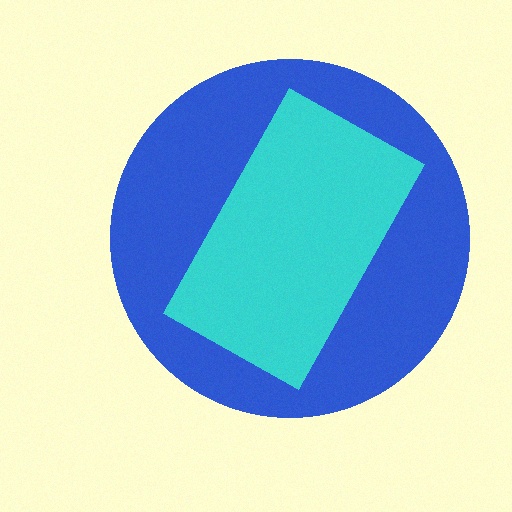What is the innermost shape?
The cyan rectangle.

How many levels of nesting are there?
2.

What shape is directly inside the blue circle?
The cyan rectangle.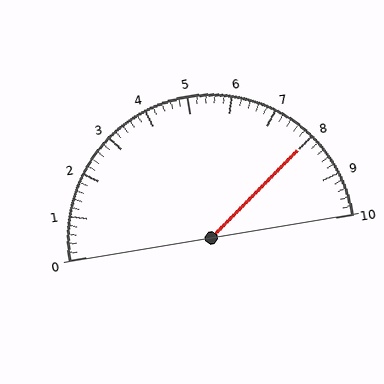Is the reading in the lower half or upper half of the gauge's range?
The reading is in the upper half of the range (0 to 10).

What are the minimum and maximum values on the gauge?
The gauge ranges from 0 to 10.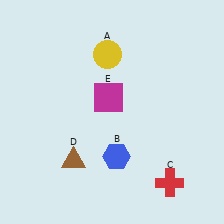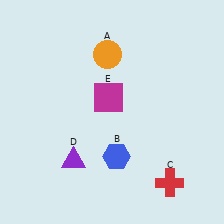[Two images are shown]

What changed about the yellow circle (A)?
In Image 1, A is yellow. In Image 2, it changed to orange.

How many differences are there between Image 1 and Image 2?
There are 2 differences between the two images.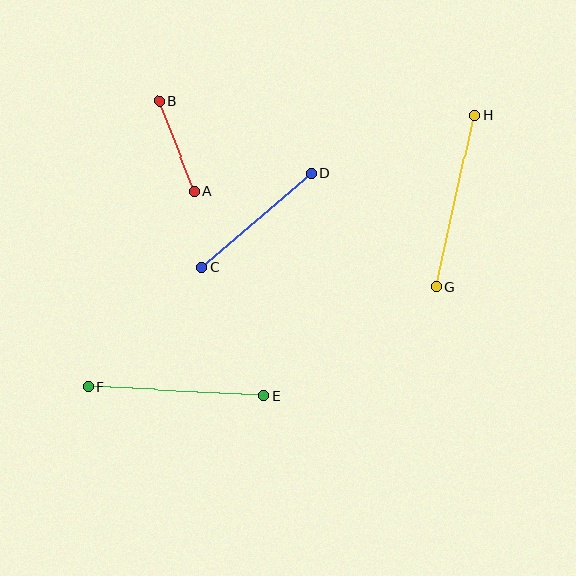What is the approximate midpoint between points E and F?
The midpoint is at approximately (176, 391) pixels.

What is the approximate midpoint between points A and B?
The midpoint is at approximately (177, 146) pixels.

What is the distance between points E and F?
The distance is approximately 176 pixels.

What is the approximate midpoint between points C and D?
The midpoint is at approximately (257, 220) pixels.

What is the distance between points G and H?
The distance is approximately 175 pixels.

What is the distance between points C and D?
The distance is approximately 144 pixels.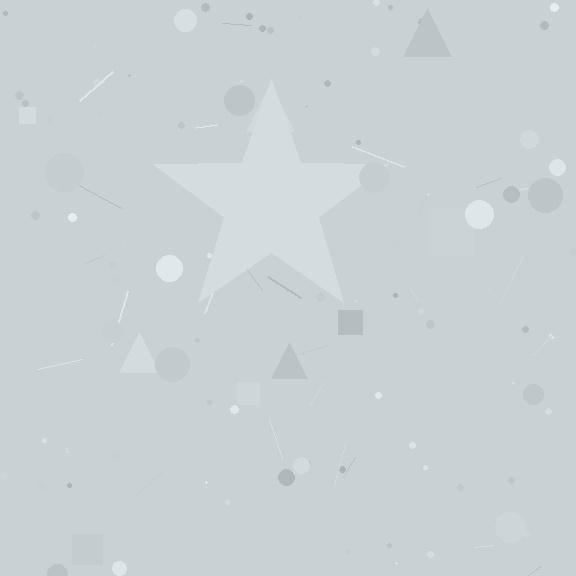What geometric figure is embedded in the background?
A star is embedded in the background.